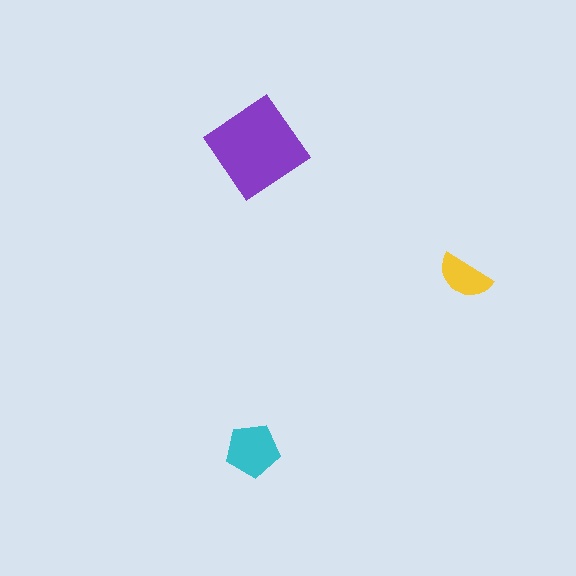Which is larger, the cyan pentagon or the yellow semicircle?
The cyan pentagon.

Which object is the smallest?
The yellow semicircle.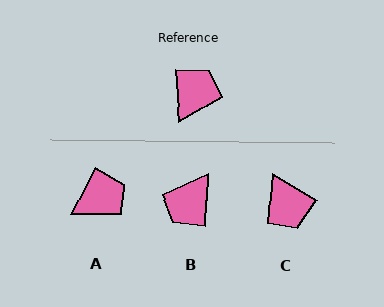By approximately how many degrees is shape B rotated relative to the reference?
Approximately 175 degrees counter-clockwise.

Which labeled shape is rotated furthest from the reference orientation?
B, about 175 degrees away.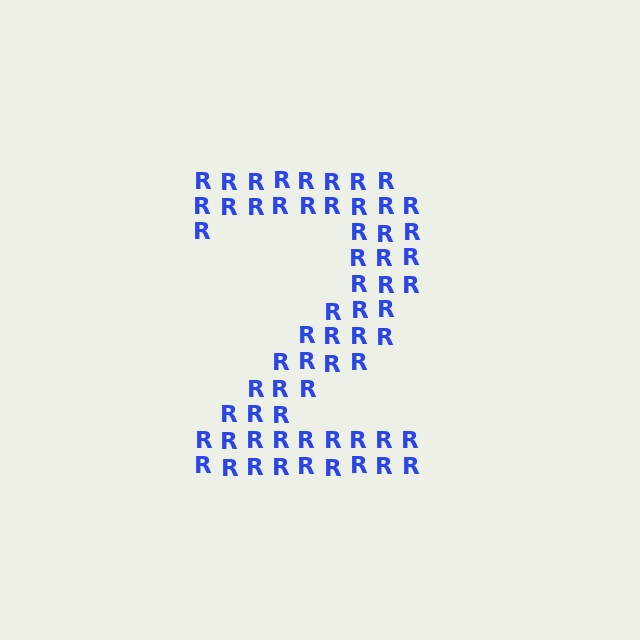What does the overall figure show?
The overall figure shows the digit 2.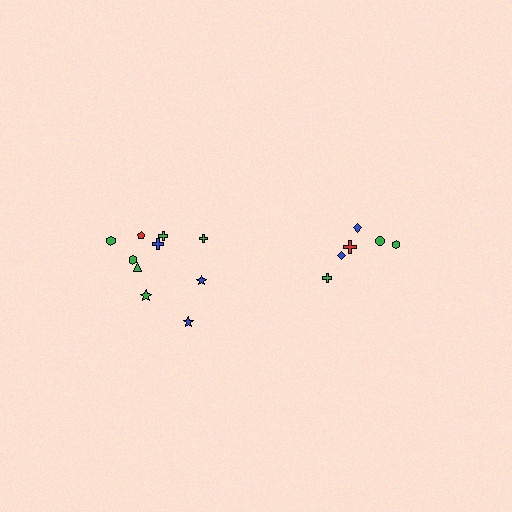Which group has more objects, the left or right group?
The left group.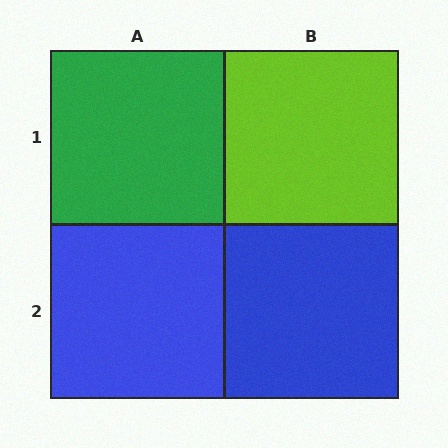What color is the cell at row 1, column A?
Green.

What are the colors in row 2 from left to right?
Blue, blue.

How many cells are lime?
1 cell is lime.